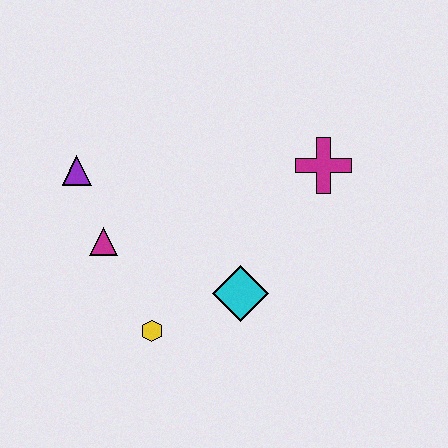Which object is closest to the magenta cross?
The cyan diamond is closest to the magenta cross.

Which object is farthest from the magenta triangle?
The magenta cross is farthest from the magenta triangle.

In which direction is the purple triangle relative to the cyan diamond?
The purple triangle is to the left of the cyan diamond.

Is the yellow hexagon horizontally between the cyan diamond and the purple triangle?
Yes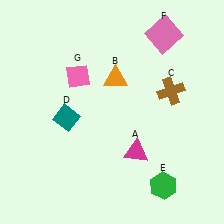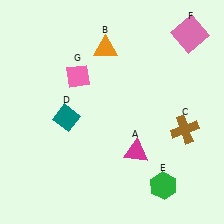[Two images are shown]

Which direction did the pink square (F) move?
The pink square (F) moved right.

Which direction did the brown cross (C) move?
The brown cross (C) moved down.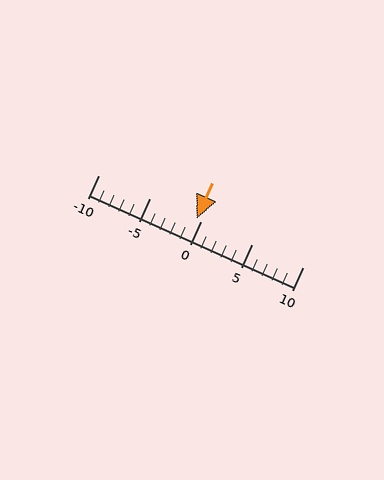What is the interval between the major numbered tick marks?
The major tick marks are spaced 5 units apart.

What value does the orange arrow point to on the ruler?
The orange arrow points to approximately 0.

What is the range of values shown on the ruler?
The ruler shows values from -10 to 10.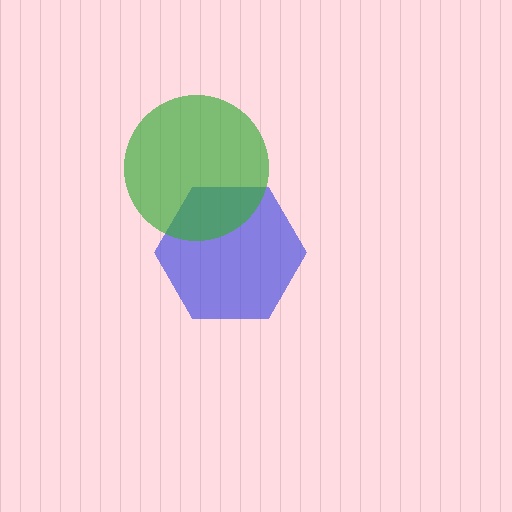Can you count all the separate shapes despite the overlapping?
Yes, there are 2 separate shapes.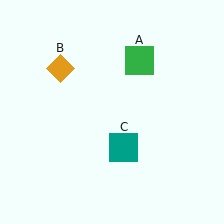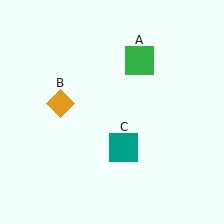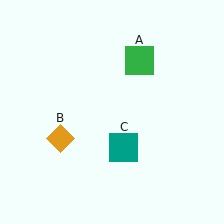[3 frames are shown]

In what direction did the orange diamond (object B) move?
The orange diamond (object B) moved down.